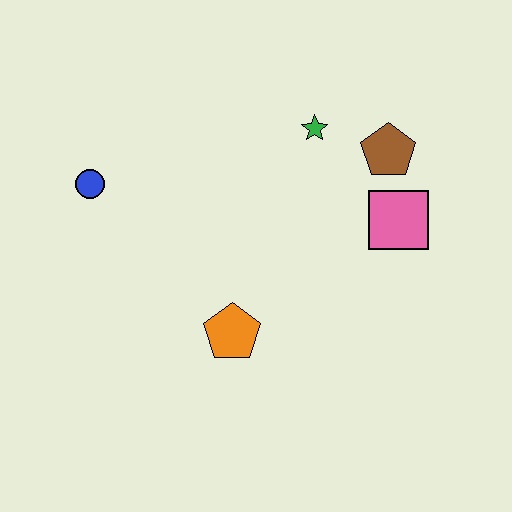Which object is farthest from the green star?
The blue circle is farthest from the green star.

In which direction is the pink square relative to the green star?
The pink square is below the green star.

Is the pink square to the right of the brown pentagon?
Yes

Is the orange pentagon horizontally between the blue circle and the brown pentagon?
Yes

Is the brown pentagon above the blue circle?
Yes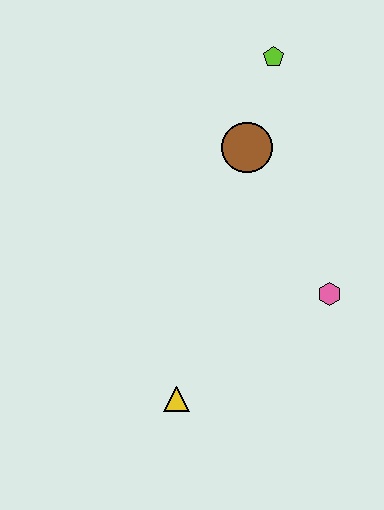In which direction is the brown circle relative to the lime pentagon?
The brown circle is below the lime pentagon.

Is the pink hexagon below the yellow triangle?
No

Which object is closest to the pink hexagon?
The brown circle is closest to the pink hexagon.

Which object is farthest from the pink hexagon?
The lime pentagon is farthest from the pink hexagon.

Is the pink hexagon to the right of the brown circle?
Yes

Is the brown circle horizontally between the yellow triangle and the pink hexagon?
Yes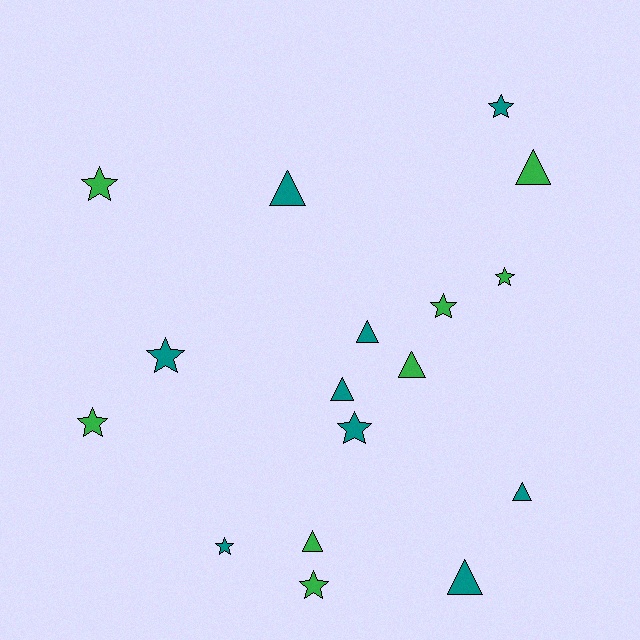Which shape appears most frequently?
Star, with 9 objects.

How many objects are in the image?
There are 17 objects.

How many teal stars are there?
There are 4 teal stars.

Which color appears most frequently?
Teal, with 9 objects.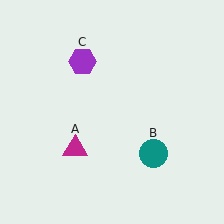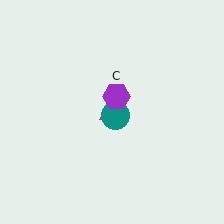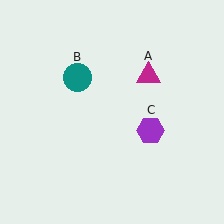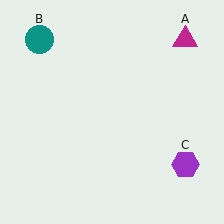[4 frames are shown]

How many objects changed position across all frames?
3 objects changed position: magenta triangle (object A), teal circle (object B), purple hexagon (object C).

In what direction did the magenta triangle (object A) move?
The magenta triangle (object A) moved up and to the right.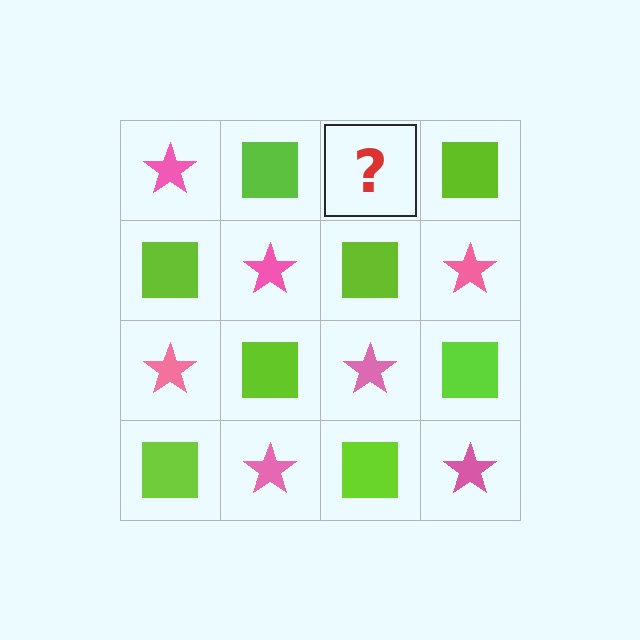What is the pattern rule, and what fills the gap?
The rule is that it alternates pink star and lime square in a checkerboard pattern. The gap should be filled with a pink star.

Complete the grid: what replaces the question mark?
The question mark should be replaced with a pink star.